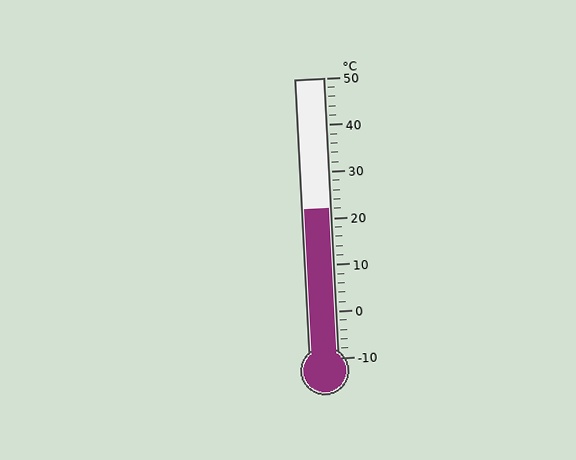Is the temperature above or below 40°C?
The temperature is below 40°C.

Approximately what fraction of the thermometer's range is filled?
The thermometer is filled to approximately 55% of its range.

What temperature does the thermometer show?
The thermometer shows approximately 22°C.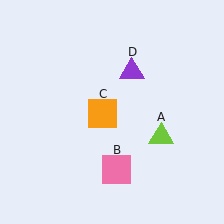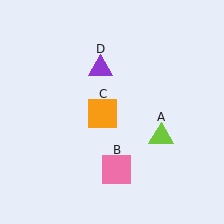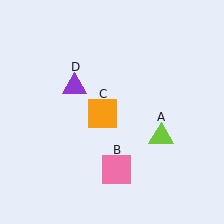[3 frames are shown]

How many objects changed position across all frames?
1 object changed position: purple triangle (object D).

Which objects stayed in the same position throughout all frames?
Lime triangle (object A) and pink square (object B) and orange square (object C) remained stationary.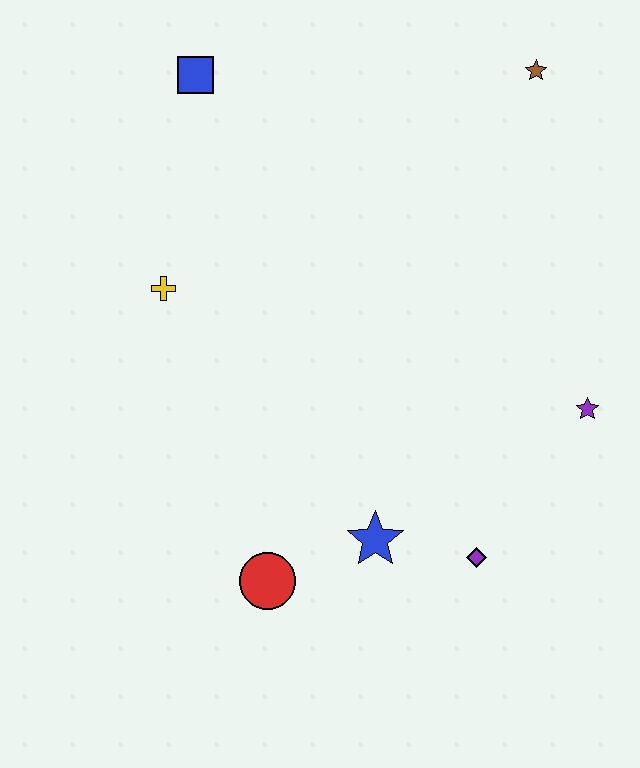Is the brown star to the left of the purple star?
Yes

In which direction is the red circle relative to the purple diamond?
The red circle is to the left of the purple diamond.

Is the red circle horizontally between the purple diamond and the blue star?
No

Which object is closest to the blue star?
The purple diamond is closest to the blue star.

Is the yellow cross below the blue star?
No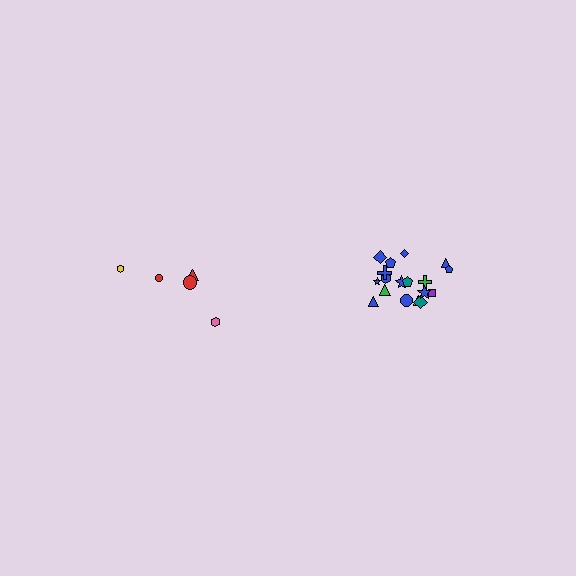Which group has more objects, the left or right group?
The right group.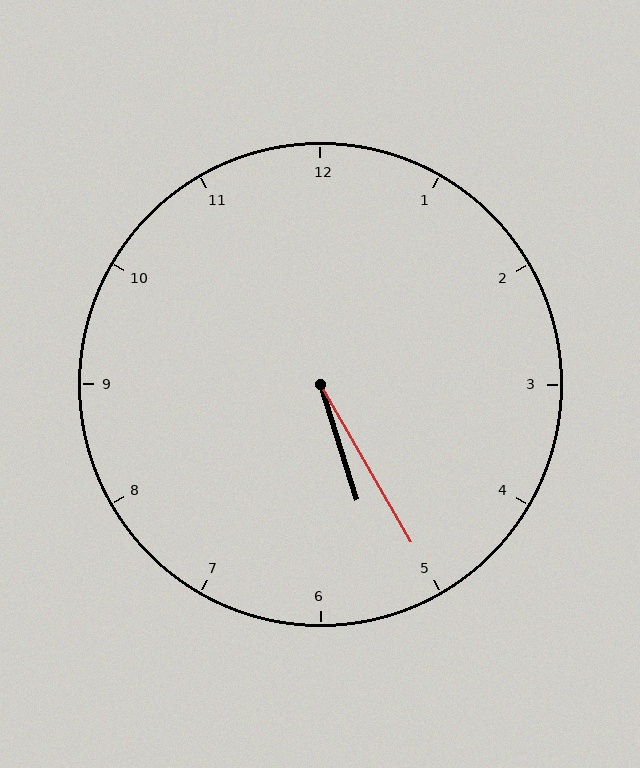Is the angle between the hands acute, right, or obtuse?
It is acute.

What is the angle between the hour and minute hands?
Approximately 12 degrees.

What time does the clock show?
5:25.